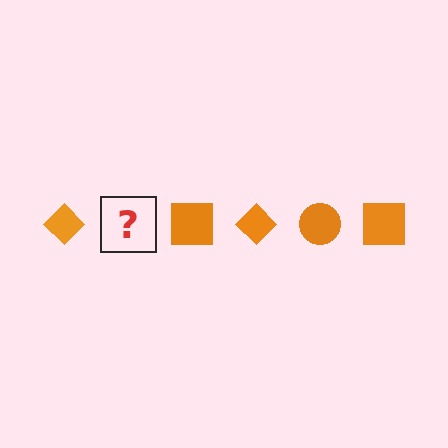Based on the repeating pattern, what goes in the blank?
The blank should be an orange circle.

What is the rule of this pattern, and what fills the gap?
The rule is that the pattern cycles through diamond, circle, square shapes in orange. The gap should be filled with an orange circle.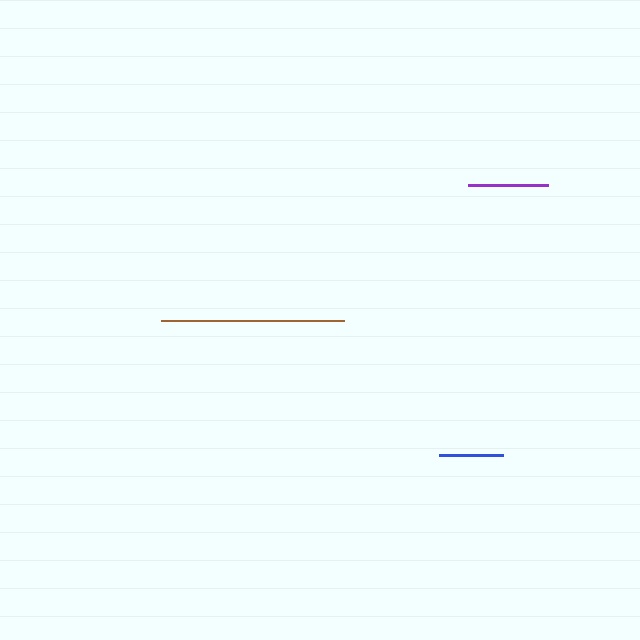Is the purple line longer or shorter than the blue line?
The purple line is longer than the blue line.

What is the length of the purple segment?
The purple segment is approximately 80 pixels long.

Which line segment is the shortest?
The blue line is the shortest at approximately 65 pixels.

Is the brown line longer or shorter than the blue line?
The brown line is longer than the blue line.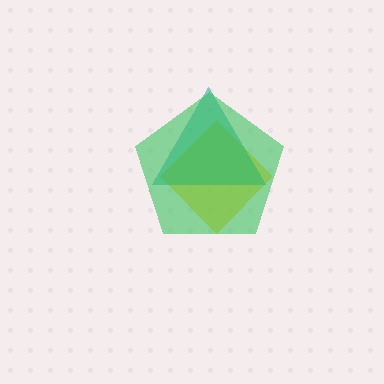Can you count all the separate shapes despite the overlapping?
Yes, there are 3 separate shapes.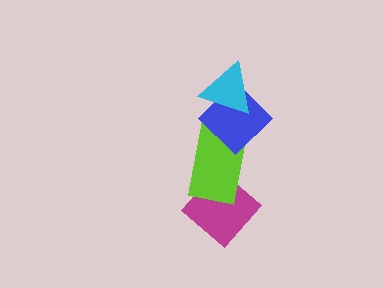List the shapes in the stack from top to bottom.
From top to bottom: the cyan triangle, the blue diamond, the lime rectangle, the magenta diamond.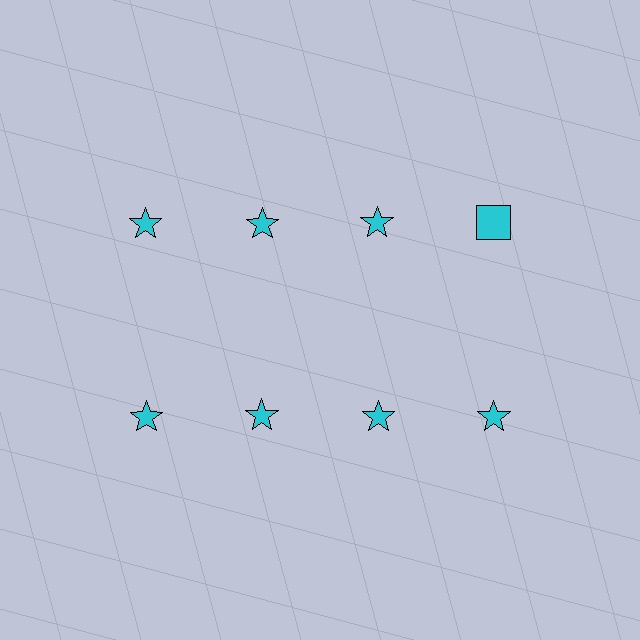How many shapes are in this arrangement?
There are 8 shapes arranged in a grid pattern.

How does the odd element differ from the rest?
It has a different shape: square instead of star.